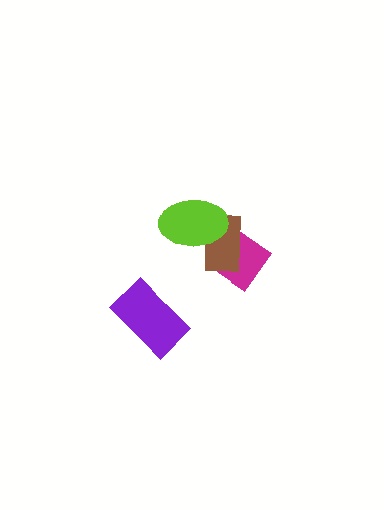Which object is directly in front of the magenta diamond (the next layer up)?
The brown rectangle is directly in front of the magenta diamond.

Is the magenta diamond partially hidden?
Yes, it is partially covered by another shape.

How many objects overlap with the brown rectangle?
2 objects overlap with the brown rectangle.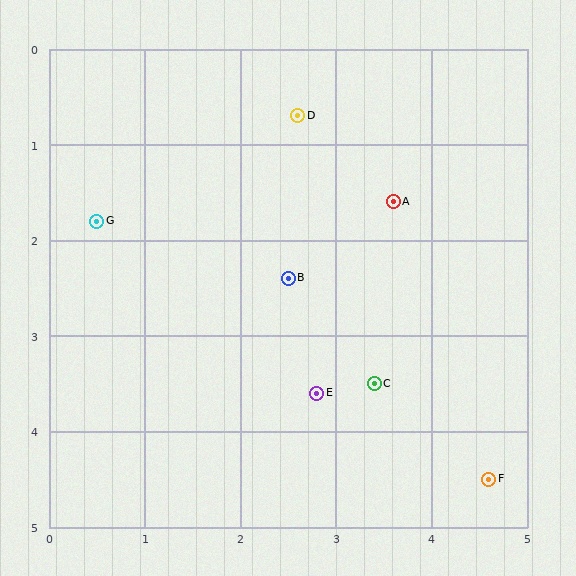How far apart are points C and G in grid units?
Points C and G are about 3.4 grid units apart.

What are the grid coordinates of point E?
Point E is at approximately (2.8, 3.6).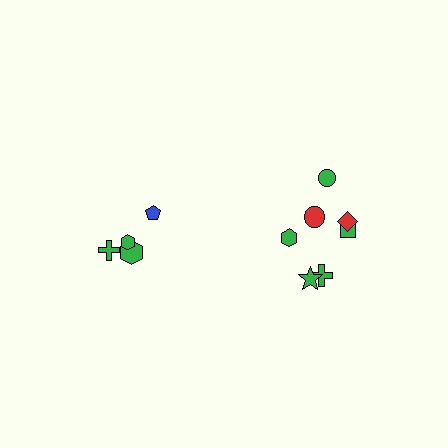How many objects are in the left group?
There are 4 objects.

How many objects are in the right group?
There are 7 objects.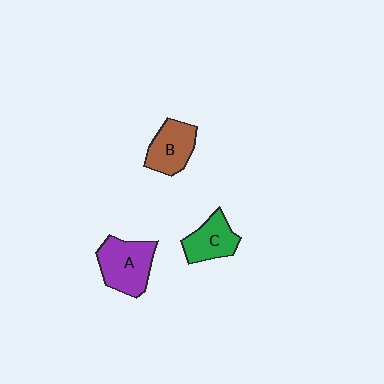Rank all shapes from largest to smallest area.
From largest to smallest: A (purple), B (brown), C (green).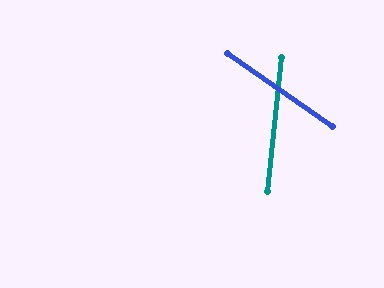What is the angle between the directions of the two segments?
Approximately 61 degrees.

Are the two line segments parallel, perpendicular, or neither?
Neither parallel nor perpendicular — they differ by about 61°.